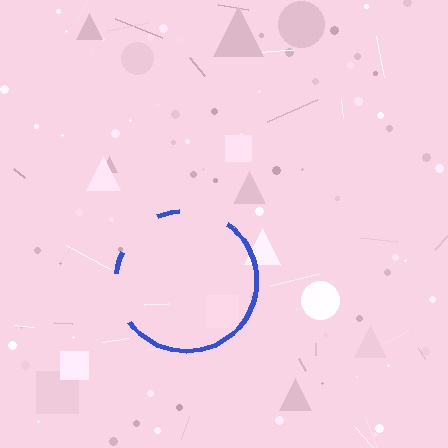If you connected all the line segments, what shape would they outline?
They would outline a circle.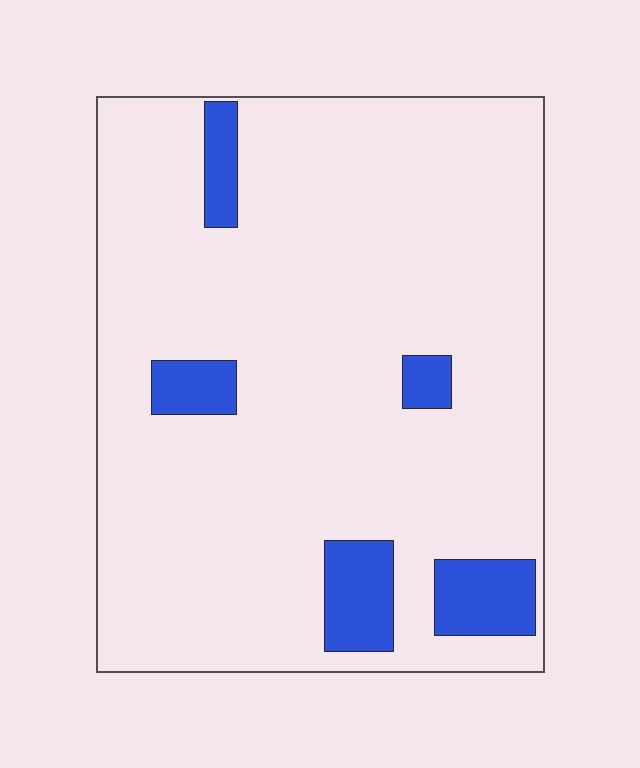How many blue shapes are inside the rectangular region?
5.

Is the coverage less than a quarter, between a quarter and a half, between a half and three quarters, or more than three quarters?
Less than a quarter.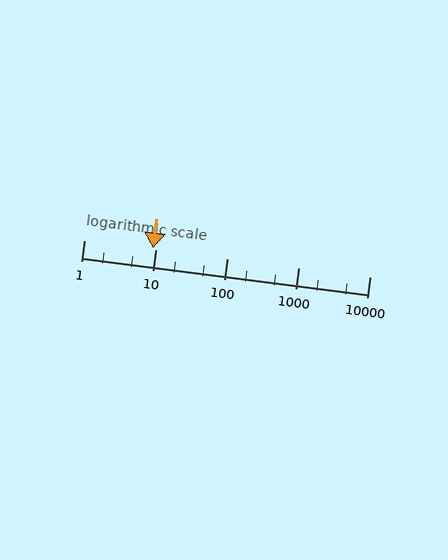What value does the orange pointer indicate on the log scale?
The pointer indicates approximately 9.3.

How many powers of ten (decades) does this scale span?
The scale spans 4 decades, from 1 to 10000.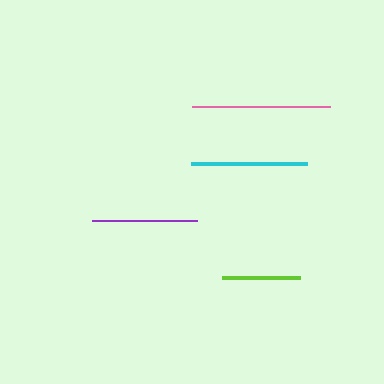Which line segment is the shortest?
The lime line is the shortest at approximately 78 pixels.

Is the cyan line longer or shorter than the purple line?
The cyan line is longer than the purple line.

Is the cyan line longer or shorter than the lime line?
The cyan line is longer than the lime line.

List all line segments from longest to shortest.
From longest to shortest: pink, cyan, purple, lime.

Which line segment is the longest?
The pink line is the longest at approximately 137 pixels.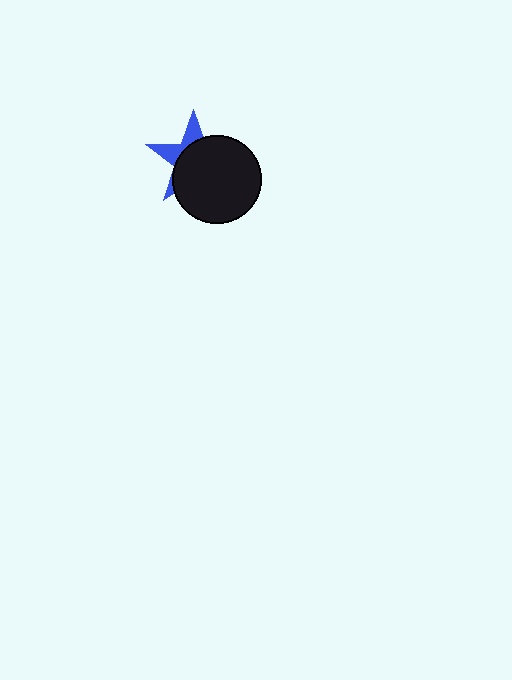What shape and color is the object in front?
The object in front is a black circle.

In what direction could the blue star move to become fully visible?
The blue star could move toward the upper-left. That would shift it out from behind the black circle entirely.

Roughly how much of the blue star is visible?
A small part of it is visible (roughly 32%).